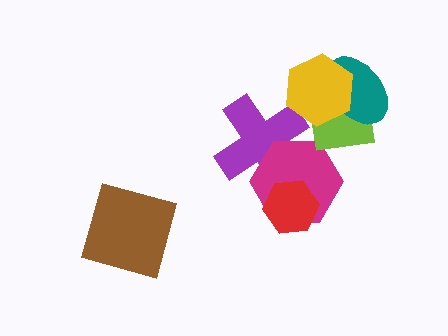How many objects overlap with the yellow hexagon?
2 objects overlap with the yellow hexagon.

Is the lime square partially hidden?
Yes, it is partially covered by another shape.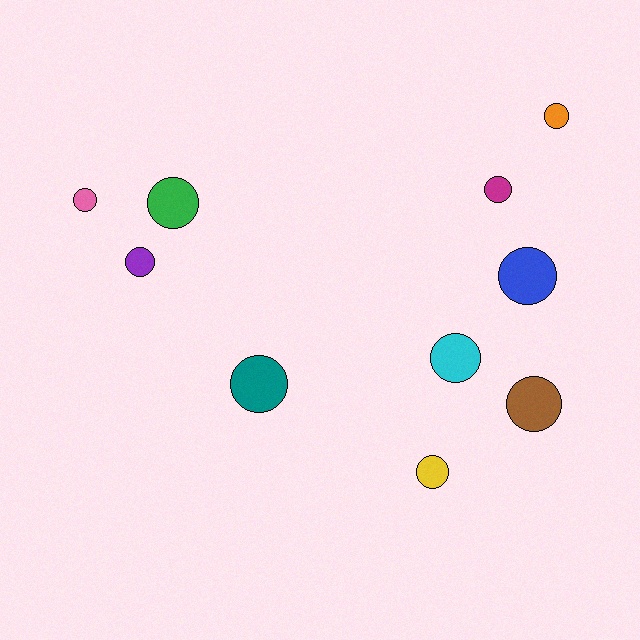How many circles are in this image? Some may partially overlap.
There are 10 circles.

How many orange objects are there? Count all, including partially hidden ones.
There is 1 orange object.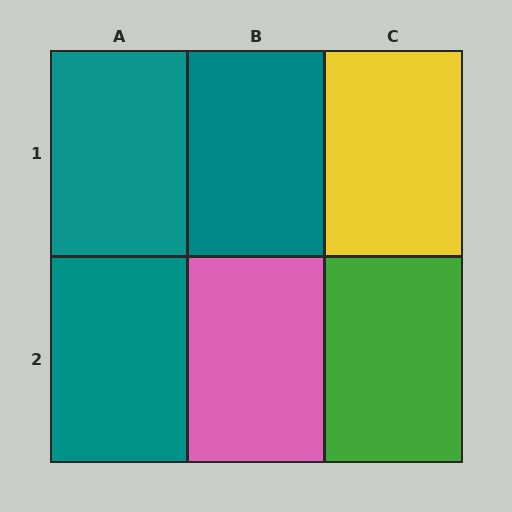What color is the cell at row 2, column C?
Green.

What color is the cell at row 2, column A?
Teal.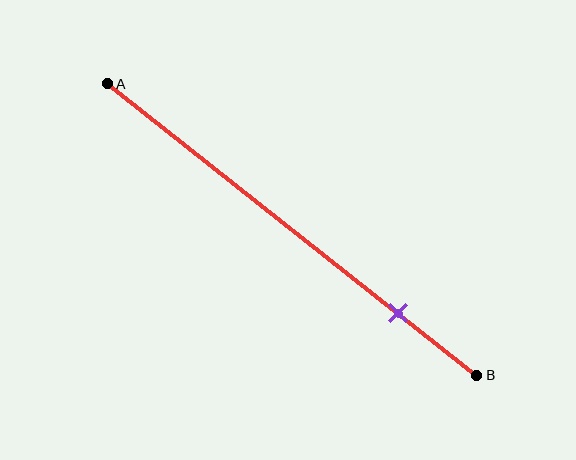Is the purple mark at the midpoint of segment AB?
No, the mark is at about 80% from A, not at the 50% midpoint.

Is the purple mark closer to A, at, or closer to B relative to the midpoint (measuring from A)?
The purple mark is closer to point B than the midpoint of segment AB.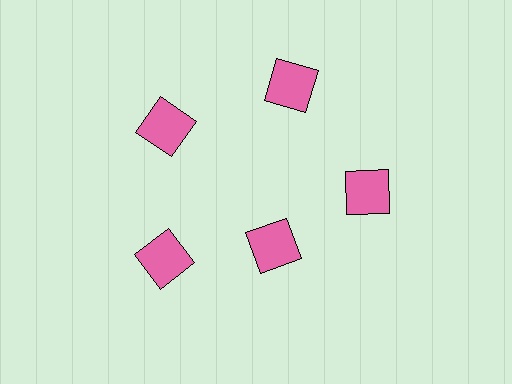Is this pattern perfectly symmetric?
No. The 5 pink squares are arranged in a ring, but one element near the 5 o'clock position is pulled inward toward the center, breaking the 5-fold rotational symmetry.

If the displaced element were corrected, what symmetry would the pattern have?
It would have 5-fold rotational symmetry — the pattern would map onto itself every 72 degrees.